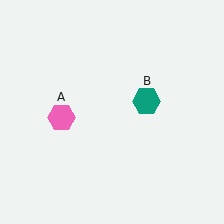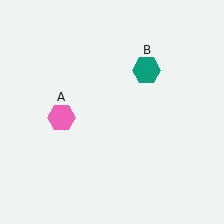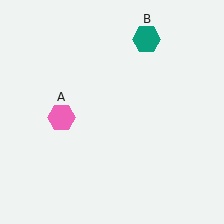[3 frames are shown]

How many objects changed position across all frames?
1 object changed position: teal hexagon (object B).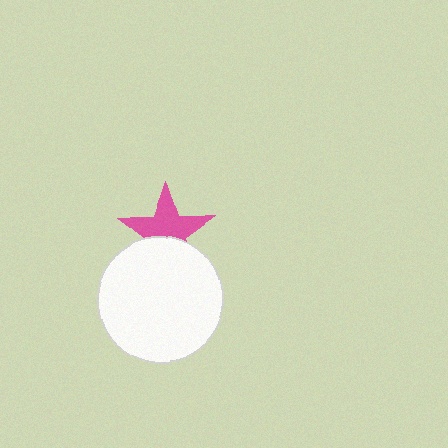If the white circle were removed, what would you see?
You would see the complete pink star.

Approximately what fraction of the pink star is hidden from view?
Roughly 40% of the pink star is hidden behind the white circle.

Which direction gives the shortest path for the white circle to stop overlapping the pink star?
Moving down gives the shortest separation.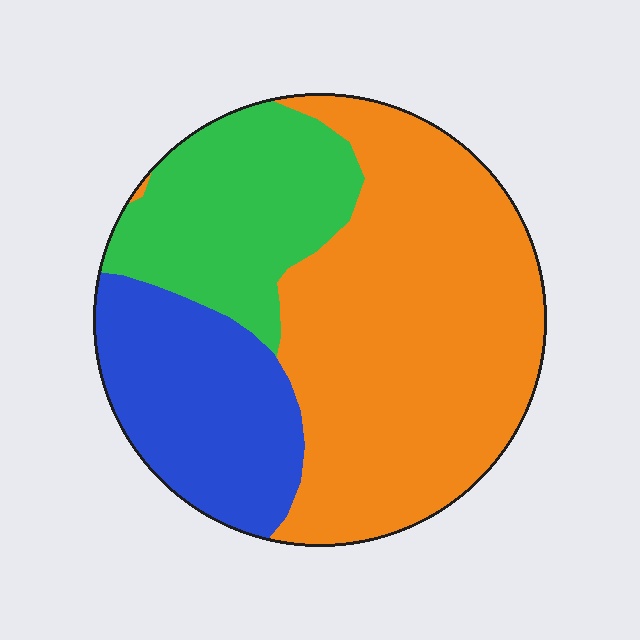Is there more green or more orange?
Orange.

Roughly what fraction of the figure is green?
Green takes up less than a quarter of the figure.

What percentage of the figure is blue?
Blue covers 23% of the figure.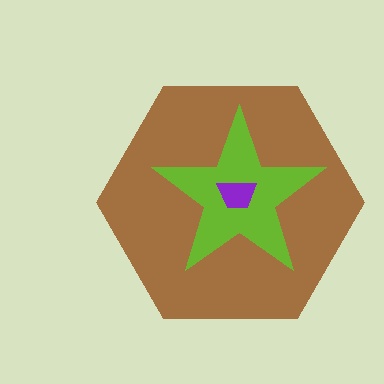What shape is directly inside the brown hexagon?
The lime star.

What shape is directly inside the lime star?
The purple trapezoid.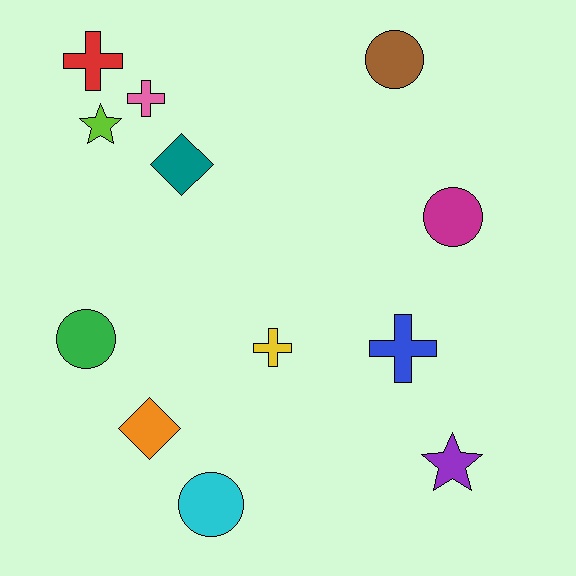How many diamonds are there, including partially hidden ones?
There are 2 diamonds.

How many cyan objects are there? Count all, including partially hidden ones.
There is 1 cyan object.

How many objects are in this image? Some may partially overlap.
There are 12 objects.